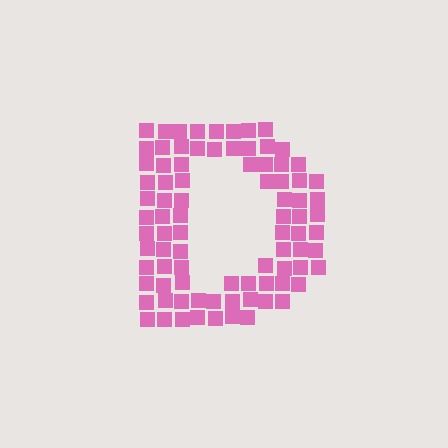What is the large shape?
The large shape is the letter D.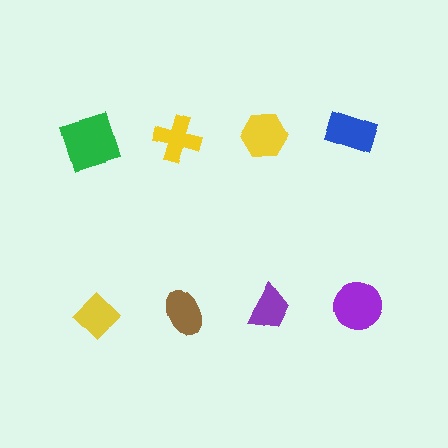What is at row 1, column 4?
A blue rectangle.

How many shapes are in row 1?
4 shapes.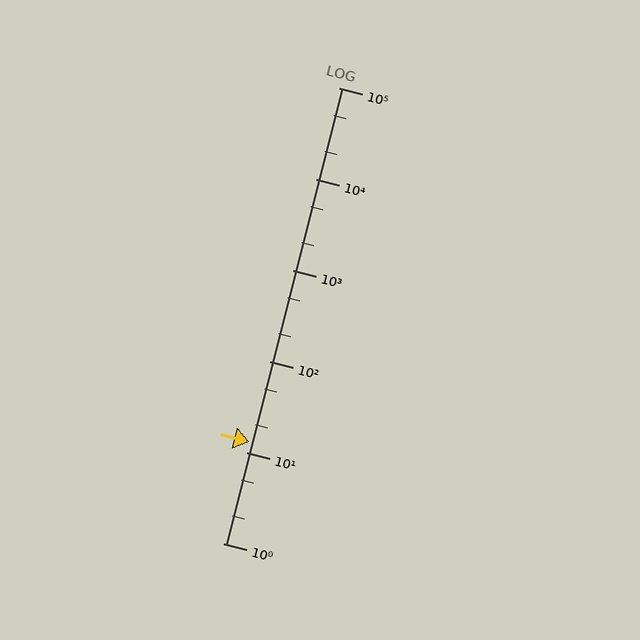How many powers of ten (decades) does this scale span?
The scale spans 5 decades, from 1 to 100000.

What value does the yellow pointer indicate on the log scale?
The pointer indicates approximately 13.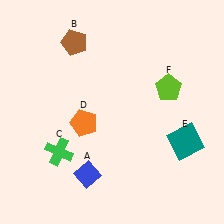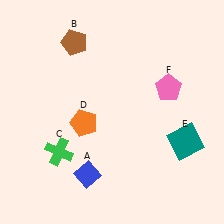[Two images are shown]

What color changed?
The pentagon (F) changed from lime in Image 1 to pink in Image 2.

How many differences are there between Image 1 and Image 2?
There is 1 difference between the two images.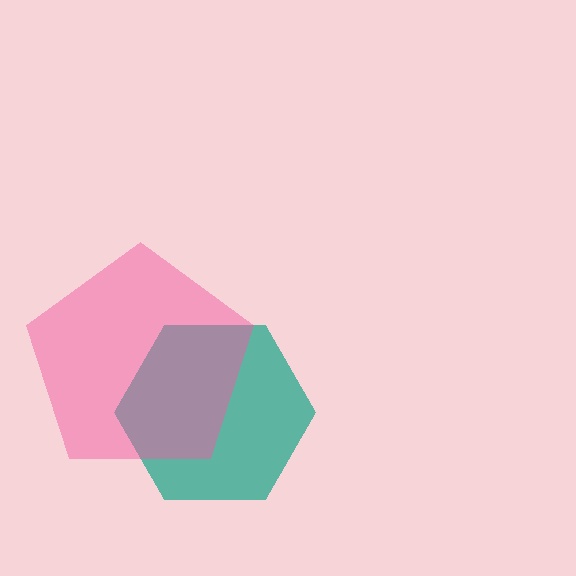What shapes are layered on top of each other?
The layered shapes are: a teal hexagon, a pink pentagon.